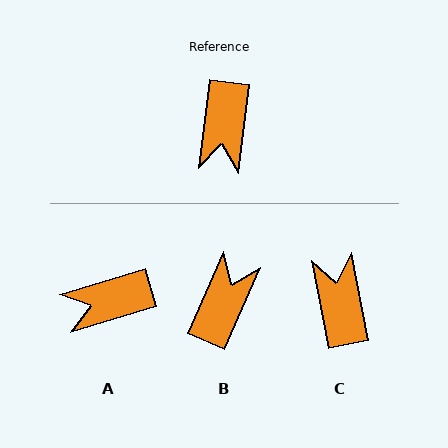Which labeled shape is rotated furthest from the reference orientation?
B, about 163 degrees away.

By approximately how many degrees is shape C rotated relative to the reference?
Approximately 163 degrees clockwise.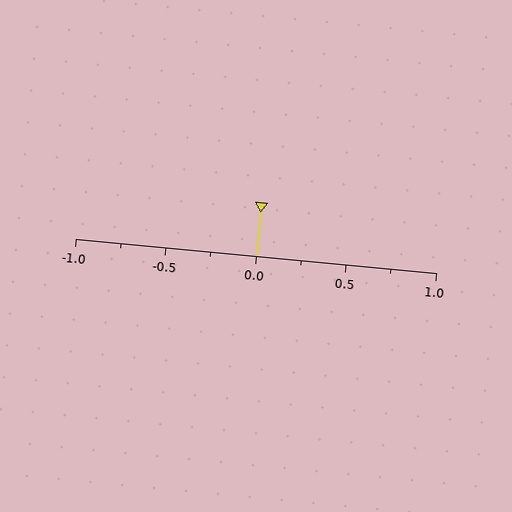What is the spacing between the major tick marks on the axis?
The major ticks are spaced 0.5 apart.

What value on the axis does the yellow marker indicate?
The marker indicates approximately 0.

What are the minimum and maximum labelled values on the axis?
The axis runs from -1.0 to 1.0.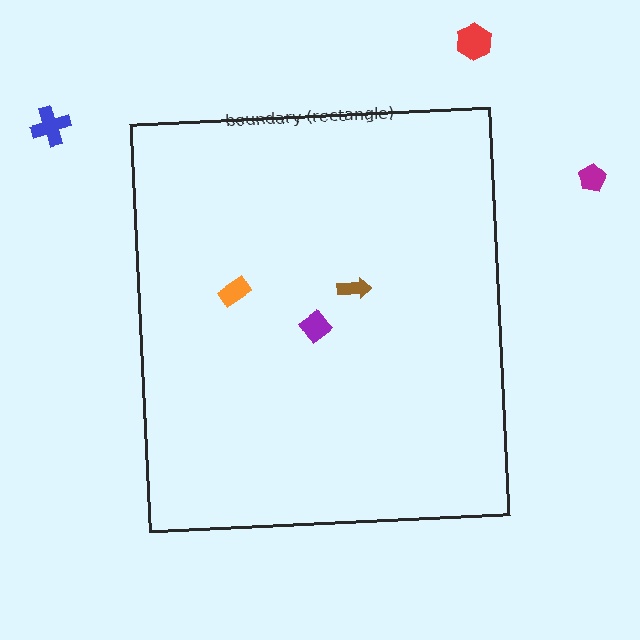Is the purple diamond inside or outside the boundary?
Inside.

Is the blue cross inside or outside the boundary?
Outside.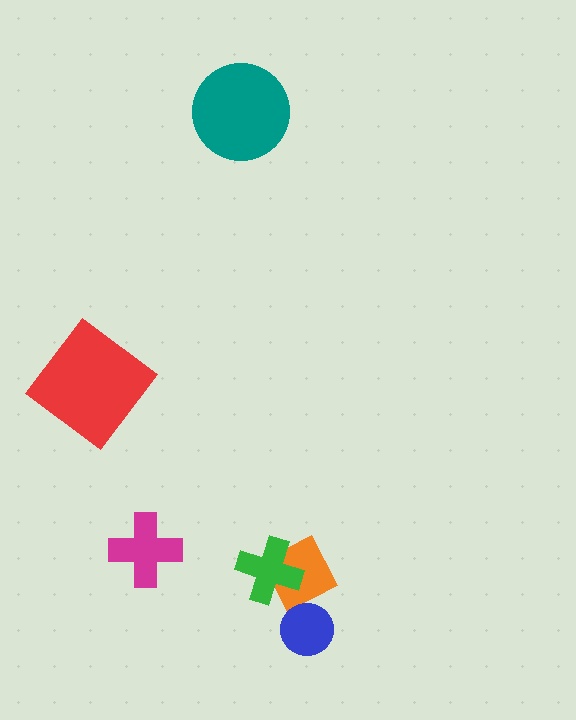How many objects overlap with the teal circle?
0 objects overlap with the teal circle.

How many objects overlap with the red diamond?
0 objects overlap with the red diamond.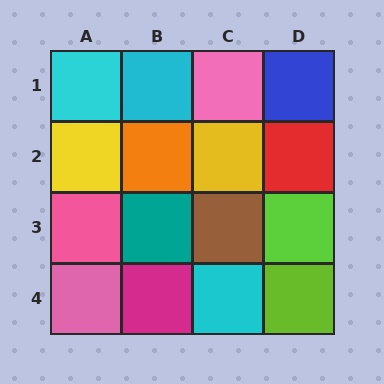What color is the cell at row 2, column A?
Yellow.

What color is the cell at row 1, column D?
Blue.